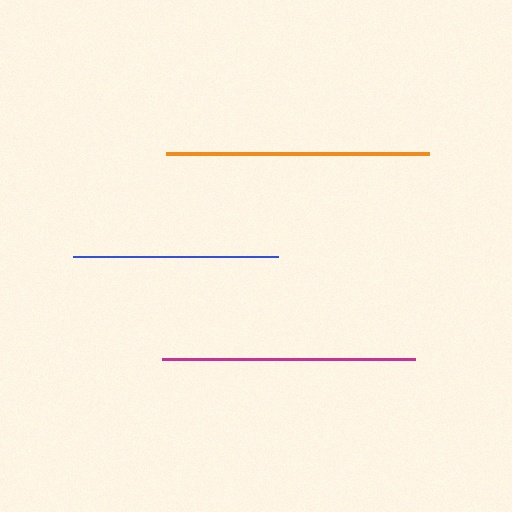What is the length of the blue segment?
The blue segment is approximately 205 pixels long.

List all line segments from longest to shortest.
From longest to shortest: orange, magenta, blue.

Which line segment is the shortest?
The blue line is the shortest at approximately 205 pixels.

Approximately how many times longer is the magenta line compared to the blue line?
The magenta line is approximately 1.2 times the length of the blue line.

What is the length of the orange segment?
The orange segment is approximately 263 pixels long.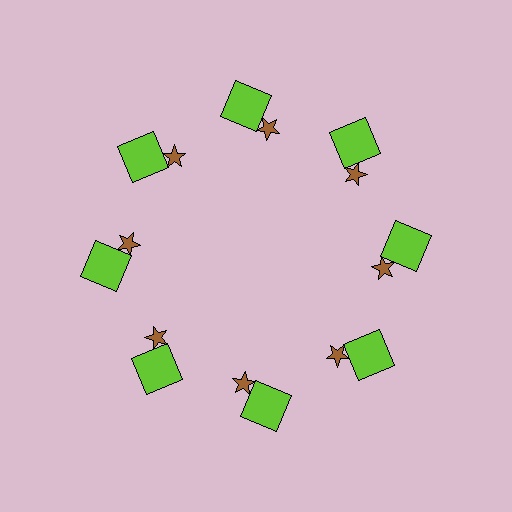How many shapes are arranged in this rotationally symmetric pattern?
There are 16 shapes, arranged in 8 groups of 2.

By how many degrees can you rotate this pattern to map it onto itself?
The pattern maps onto itself every 45 degrees of rotation.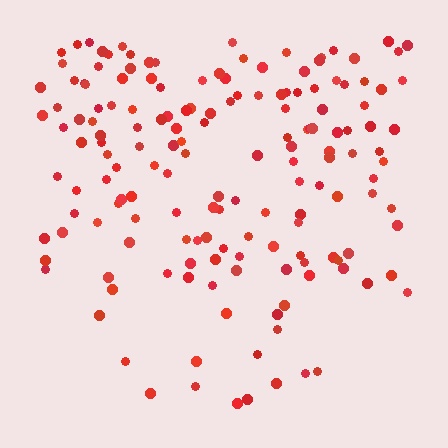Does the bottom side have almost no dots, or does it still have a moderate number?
Still a moderate number, just noticeably fewer than the top.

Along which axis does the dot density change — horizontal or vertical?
Vertical.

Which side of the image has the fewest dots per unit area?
The bottom.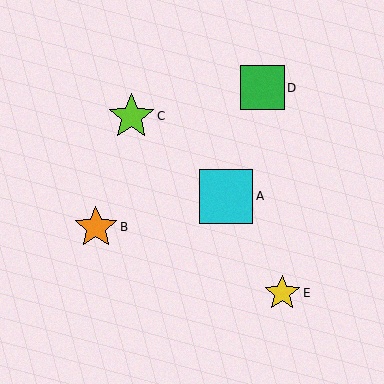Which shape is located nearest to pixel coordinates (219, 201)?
The cyan square (labeled A) at (226, 196) is nearest to that location.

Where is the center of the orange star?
The center of the orange star is at (96, 227).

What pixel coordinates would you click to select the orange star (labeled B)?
Click at (96, 227) to select the orange star B.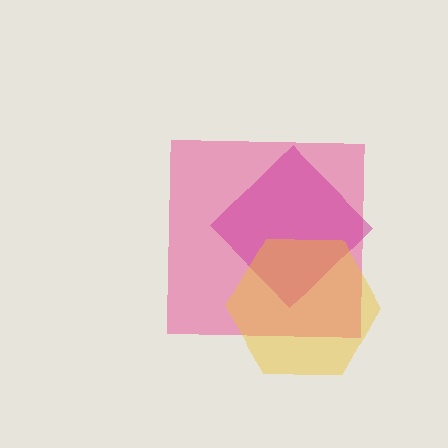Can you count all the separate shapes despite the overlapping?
Yes, there are 3 separate shapes.